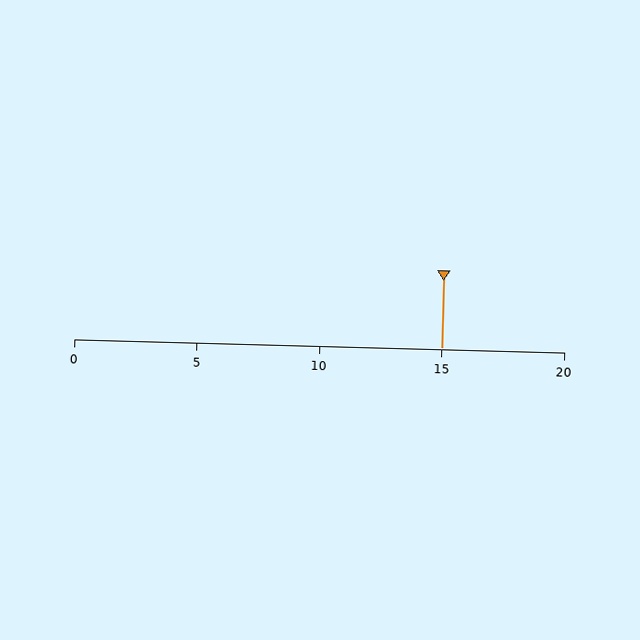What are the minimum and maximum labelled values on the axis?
The axis runs from 0 to 20.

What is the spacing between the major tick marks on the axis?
The major ticks are spaced 5 apart.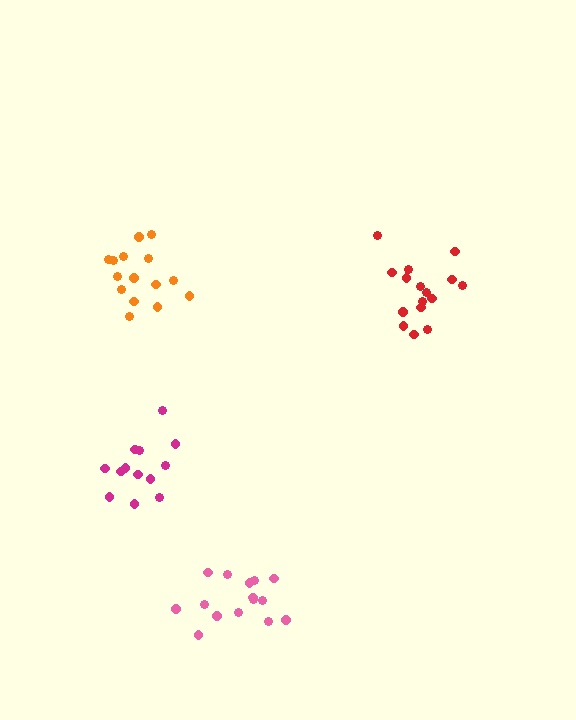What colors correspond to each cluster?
The clusters are colored: red, pink, magenta, orange.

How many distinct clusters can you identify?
There are 4 distinct clusters.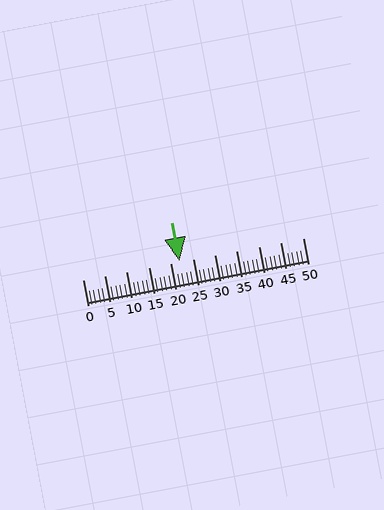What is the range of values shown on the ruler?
The ruler shows values from 0 to 50.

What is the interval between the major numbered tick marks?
The major tick marks are spaced 5 units apart.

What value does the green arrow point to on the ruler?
The green arrow points to approximately 22.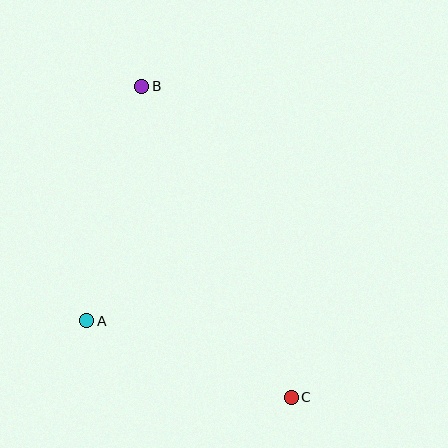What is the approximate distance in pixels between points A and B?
The distance between A and B is approximately 241 pixels.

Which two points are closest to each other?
Points A and C are closest to each other.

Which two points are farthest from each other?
Points B and C are farthest from each other.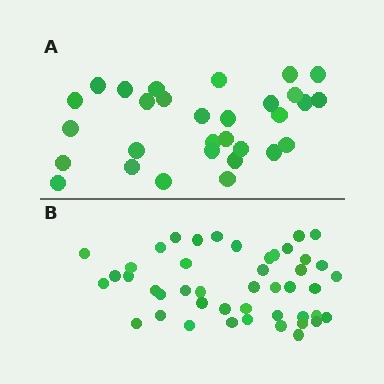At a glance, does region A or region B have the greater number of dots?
Region B (the bottom region) has more dots.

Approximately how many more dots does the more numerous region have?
Region B has approximately 15 more dots than region A.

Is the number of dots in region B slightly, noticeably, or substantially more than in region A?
Region B has substantially more. The ratio is roughly 1.5 to 1.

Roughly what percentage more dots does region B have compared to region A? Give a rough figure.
About 50% more.